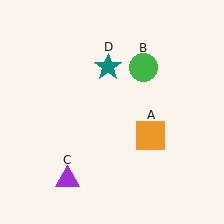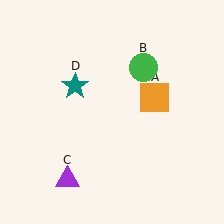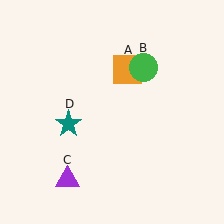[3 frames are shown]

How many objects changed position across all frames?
2 objects changed position: orange square (object A), teal star (object D).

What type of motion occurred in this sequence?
The orange square (object A), teal star (object D) rotated counterclockwise around the center of the scene.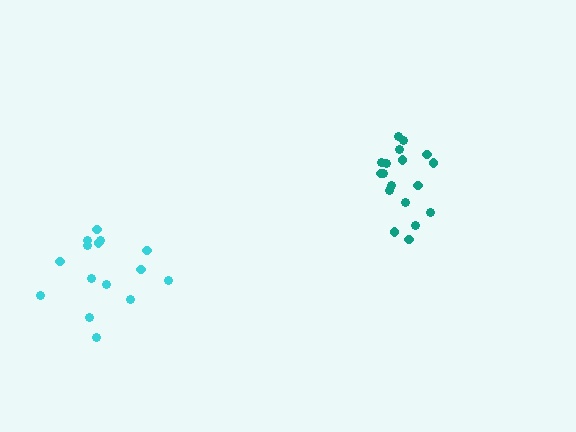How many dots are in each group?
Group 1: 15 dots, Group 2: 18 dots (33 total).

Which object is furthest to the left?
The cyan cluster is leftmost.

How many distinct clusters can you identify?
There are 2 distinct clusters.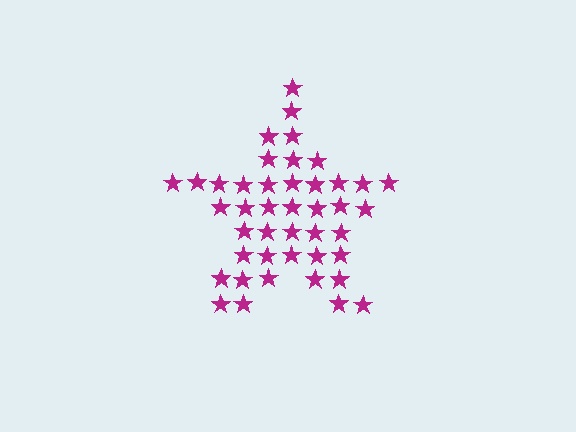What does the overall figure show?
The overall figure shows a star.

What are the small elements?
The small elements are stars.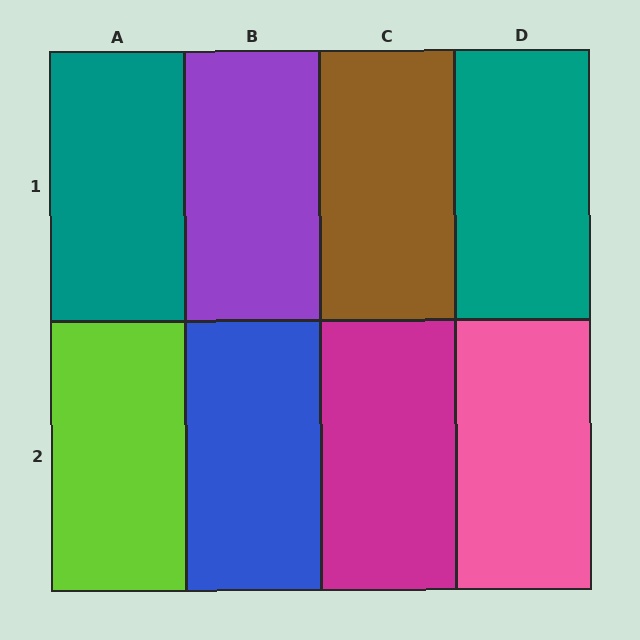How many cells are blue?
1 cell is blue.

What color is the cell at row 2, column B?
Blue.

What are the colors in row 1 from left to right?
Teal, purple, brown, teal.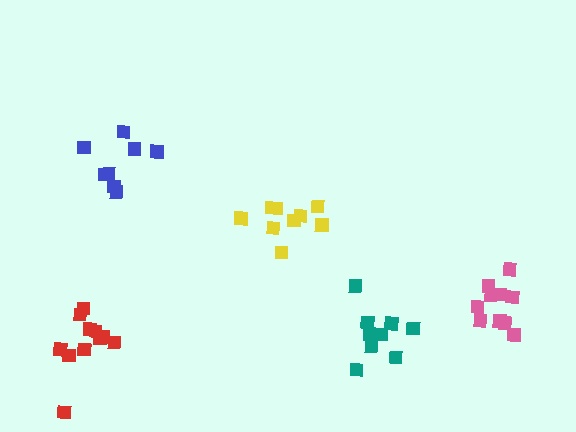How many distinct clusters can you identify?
There are 5 distinct clusters.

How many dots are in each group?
Group 1: 9 dots, Group 2: 9 dots, Group 3: 10 dots, Group 4: 8 dots, Group 5: 11 dots (47 total).